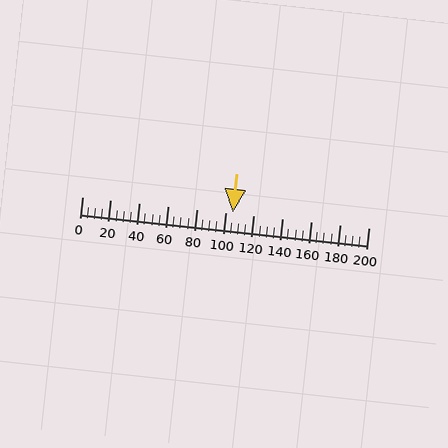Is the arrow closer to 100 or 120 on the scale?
The arrow is closer to 100.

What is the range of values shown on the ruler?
The ruler shows values from 0 to 200.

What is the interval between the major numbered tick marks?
The major tick marks are spaced 20 units apart.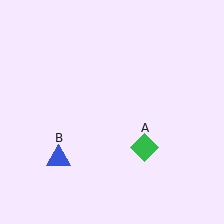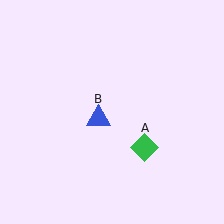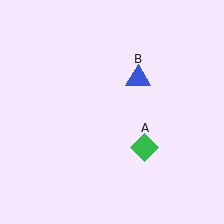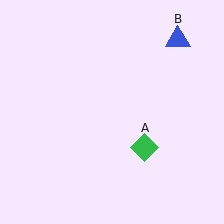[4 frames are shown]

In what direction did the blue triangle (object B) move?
The blue triangle (object B) moved up and to the right.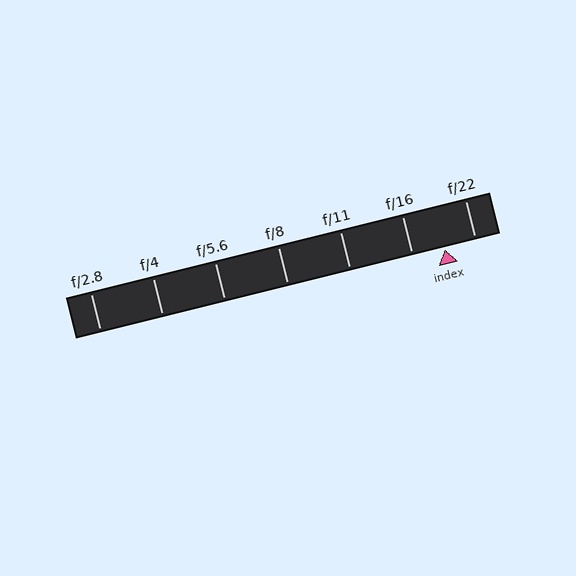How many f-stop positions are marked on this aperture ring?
There are 7 f-stop positions marked.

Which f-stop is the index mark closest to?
The index mark is closest to f/22.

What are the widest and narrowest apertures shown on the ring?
The widest aperture shown is f/2.8 and the narrowest is f/22.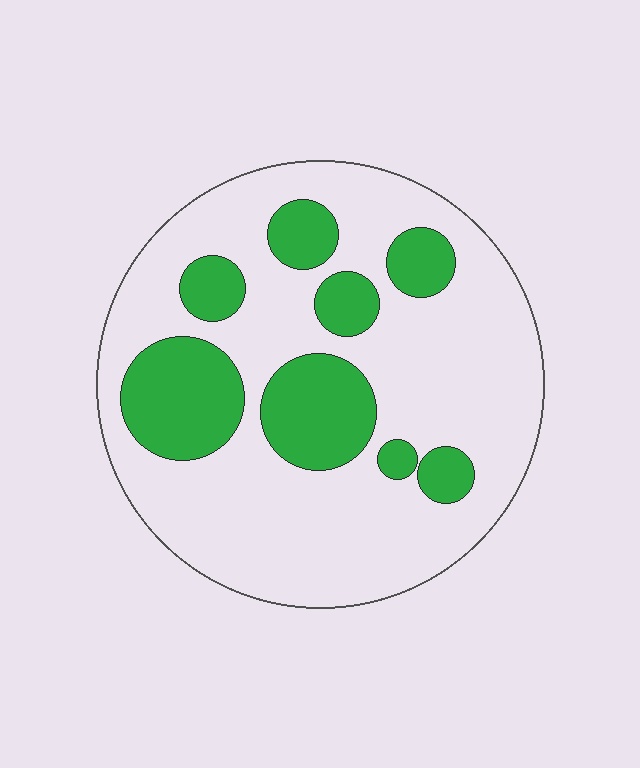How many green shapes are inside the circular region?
8.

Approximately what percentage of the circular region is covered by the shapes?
Approximately 25%.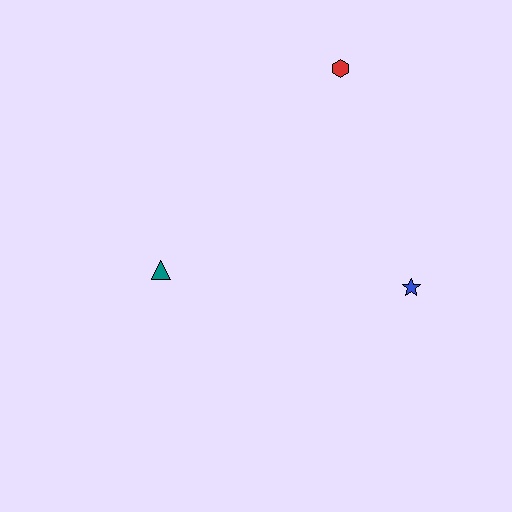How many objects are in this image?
There are 3 objects.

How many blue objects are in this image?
There is 1 blue object.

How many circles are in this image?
There are no circles.